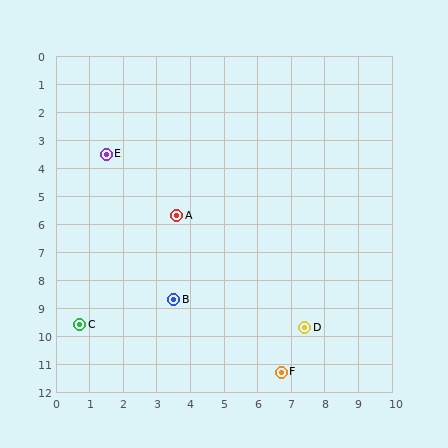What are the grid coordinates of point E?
Point E is at approximately (1.5, 3.5).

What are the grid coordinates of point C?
Point C is at approximately (0.7, 9.6).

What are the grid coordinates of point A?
Point A is at approximately (3.6, 5.7).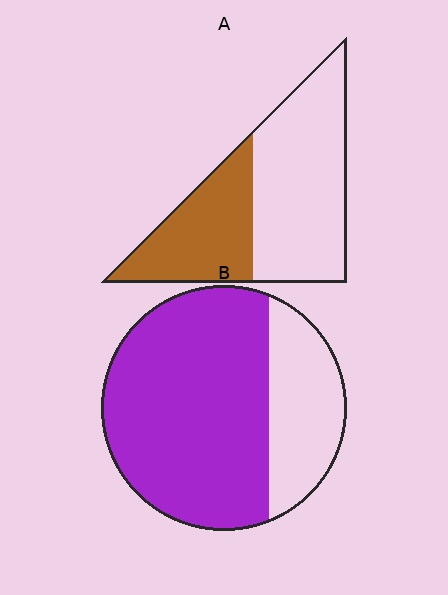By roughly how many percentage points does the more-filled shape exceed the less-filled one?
By roughly 35 percentage points (B over A).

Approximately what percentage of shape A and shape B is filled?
A is approximately 40% and B is approximately 75%.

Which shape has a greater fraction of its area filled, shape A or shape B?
Shape B.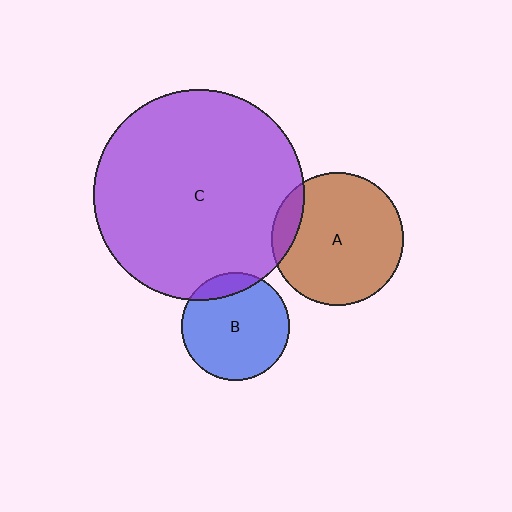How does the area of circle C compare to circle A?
Approximately 2.5 times.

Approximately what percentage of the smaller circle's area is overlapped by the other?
Approximately 15%.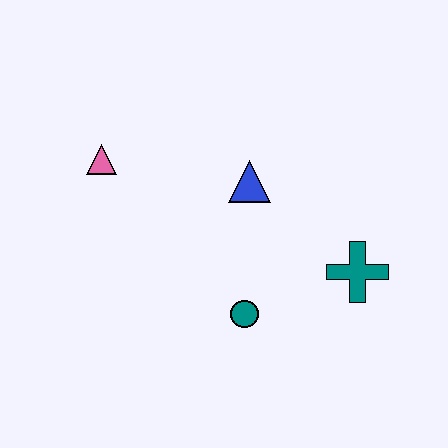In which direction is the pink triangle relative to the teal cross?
The pink triangle is to the left of the teal cross.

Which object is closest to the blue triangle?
The teal circle is closest to the blue triangle.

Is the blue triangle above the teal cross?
Yes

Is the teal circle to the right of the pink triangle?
Yes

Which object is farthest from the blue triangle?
The pink triangle is farthest from the blue triangle.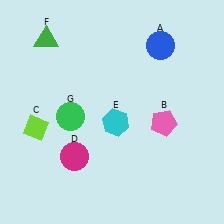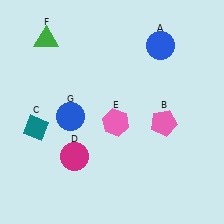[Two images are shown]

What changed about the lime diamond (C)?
In Image 1, C is lime. In Image 2, it changed to teal.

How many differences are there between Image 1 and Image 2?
There are 3 differences between the two images.